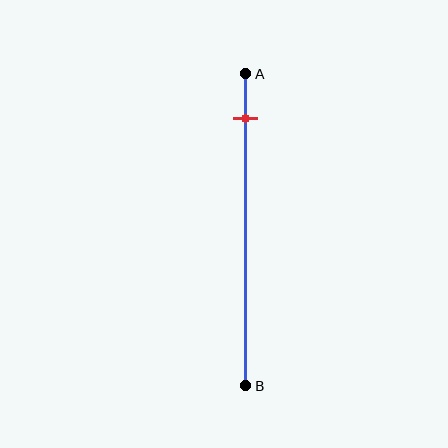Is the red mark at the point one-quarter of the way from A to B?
No, the mark is at about 15% from A, not at the 25% one-quarter point.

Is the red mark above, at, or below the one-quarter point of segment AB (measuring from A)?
The red mark is above the one-quarter point of segment AB.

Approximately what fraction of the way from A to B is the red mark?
The red mark is approximately 15% of the way from A to B.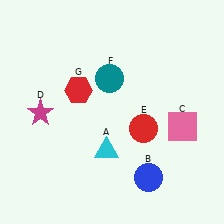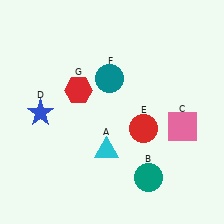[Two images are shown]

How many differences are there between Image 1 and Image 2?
There are 2 differences between the two images.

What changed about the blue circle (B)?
In Image 1, B is blue. In Image 2, it changed to teal.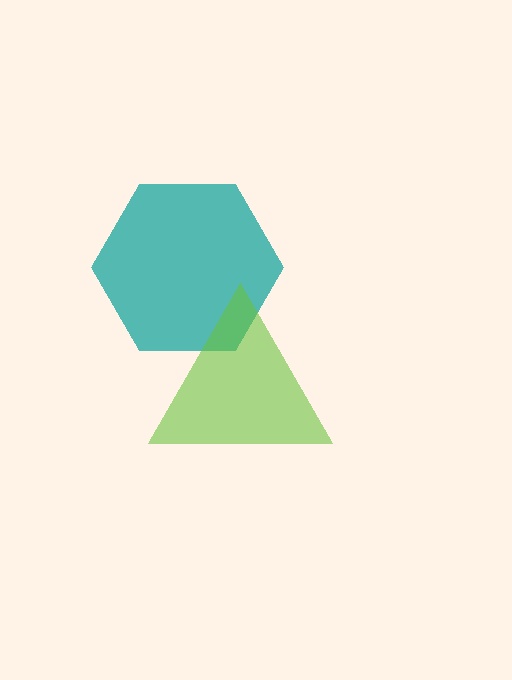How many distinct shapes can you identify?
There are 2 distinct shapes: a teal hexagon, a lime triangle.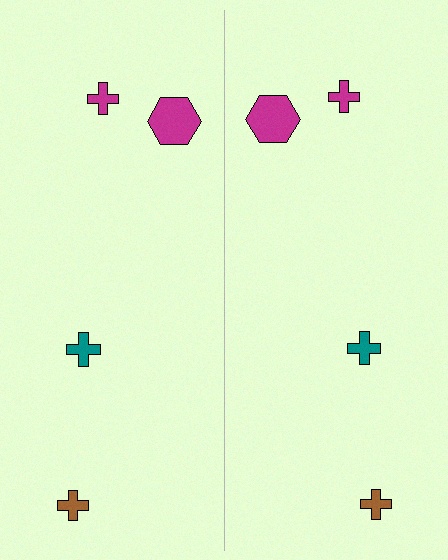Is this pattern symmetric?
Yes, this pattern has bilateral (reflection) symmetry.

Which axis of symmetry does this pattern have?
The pattern has a vertical axis of symmetry running through the center of the image.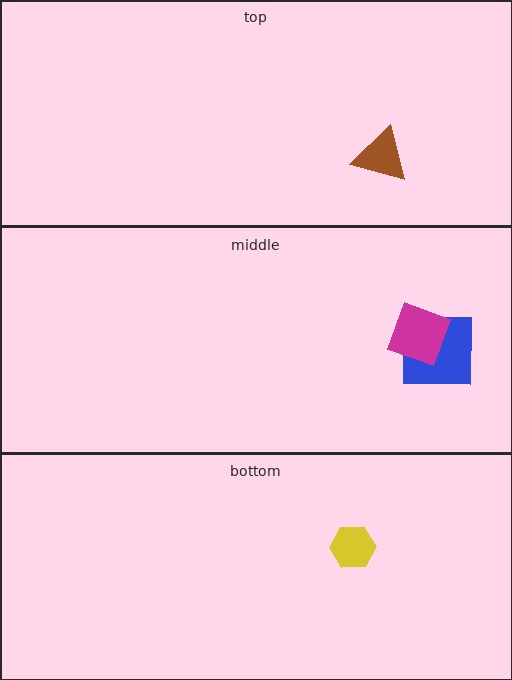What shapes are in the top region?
The brown triangle.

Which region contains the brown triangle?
The top region.